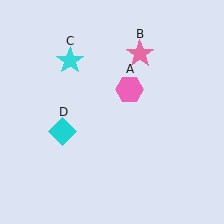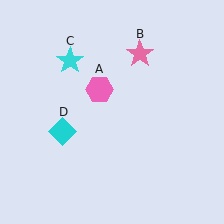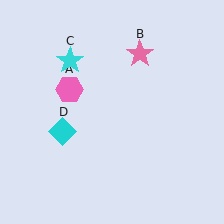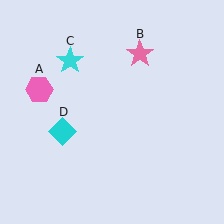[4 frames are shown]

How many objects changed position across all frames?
1 object changed position: pink hexagon (object A).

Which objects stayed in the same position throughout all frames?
Pink star (object B) and cyan star (object C) and cyan diamond (object D) remained stationary.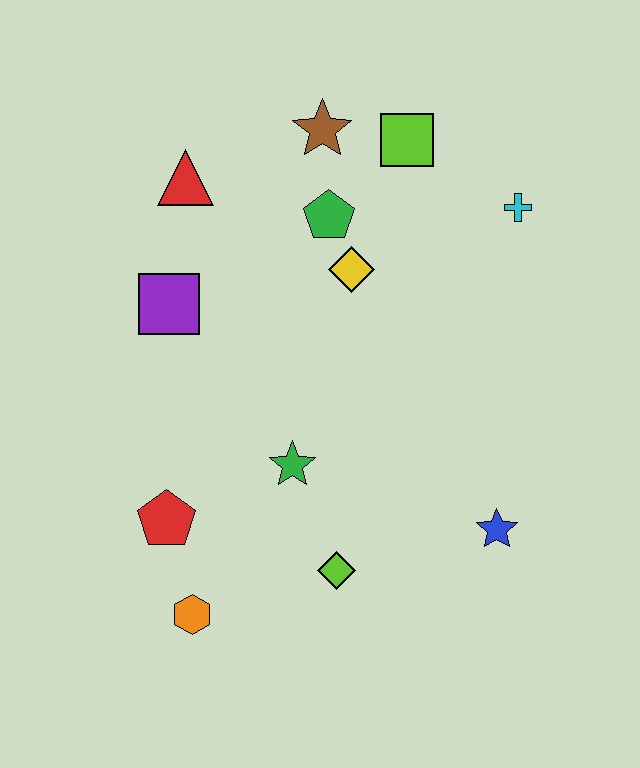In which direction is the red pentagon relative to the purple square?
The red pentagon is below the purple square.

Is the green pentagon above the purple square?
Yes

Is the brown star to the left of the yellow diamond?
Yes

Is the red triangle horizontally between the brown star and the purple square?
Yes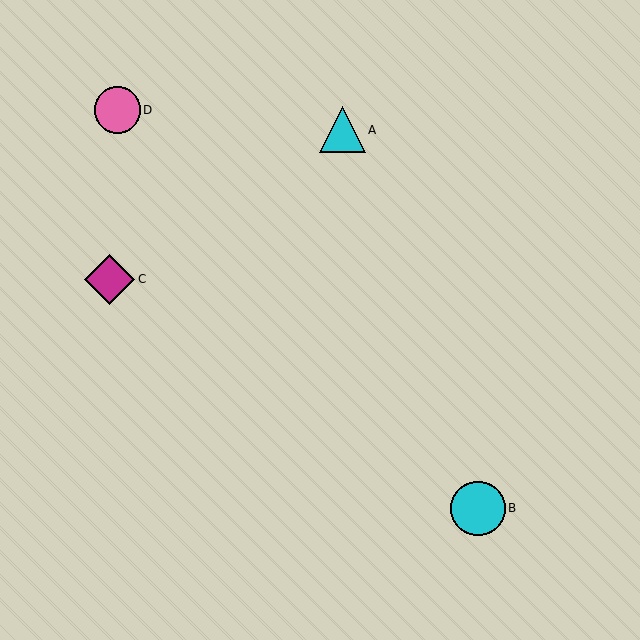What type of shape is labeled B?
Shape B is a cyan circle.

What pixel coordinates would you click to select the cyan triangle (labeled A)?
Click at (342, 130) to select the cyan triangle A.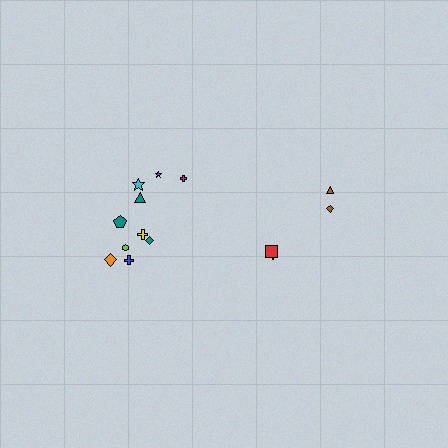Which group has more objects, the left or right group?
The left group.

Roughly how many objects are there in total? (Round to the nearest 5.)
Roughly 15 objects in total.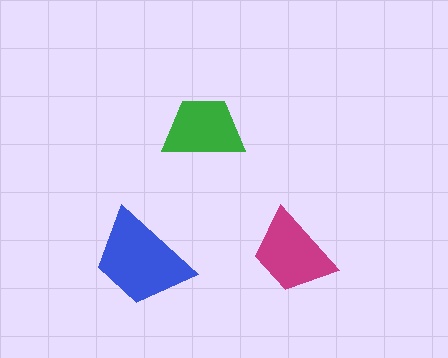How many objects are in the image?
There are 3 objects in the image.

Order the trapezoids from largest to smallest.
the blue one, the magenta one, the green one.